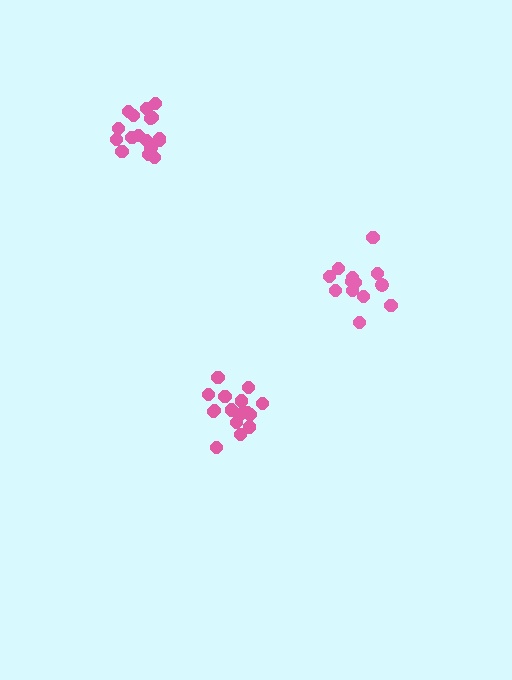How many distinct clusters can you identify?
There are 3 distinct clusters.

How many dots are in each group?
Group 1: 17 dots, Group 2: 16 dots, Group 3: 13 dots (46 total).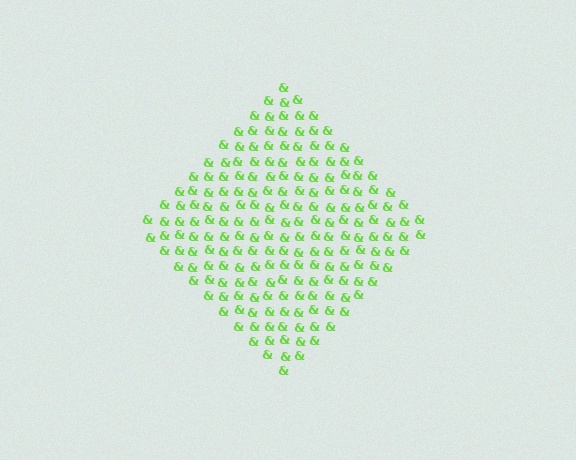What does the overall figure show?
The overall figure shows a diamond.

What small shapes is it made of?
It is made of small ampersands.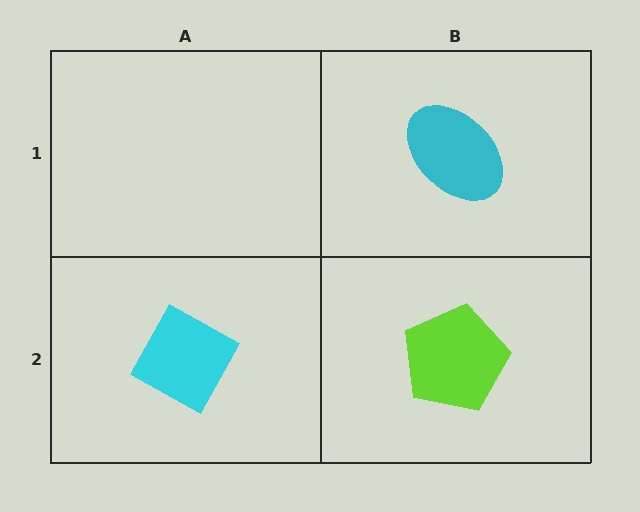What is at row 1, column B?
A cyan ellipse.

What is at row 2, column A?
A cyan diamond.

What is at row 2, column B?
A lime pentagon.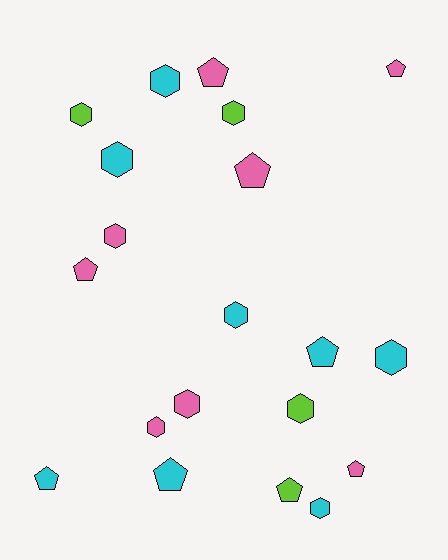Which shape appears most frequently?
Hexagon, with 11 objects.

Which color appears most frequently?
Pink, with 8 objects.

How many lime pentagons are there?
There is 1 lime pentagon.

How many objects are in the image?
There are 20 objects.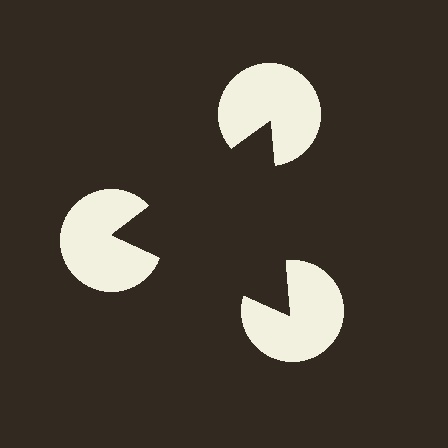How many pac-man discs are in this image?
There are 3 — one at each vertex of the illusory triangle.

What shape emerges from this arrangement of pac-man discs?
An illusory triangle — its edges are inferred from the aligned wedge cuts in the pac-man discs, not physically drawn.